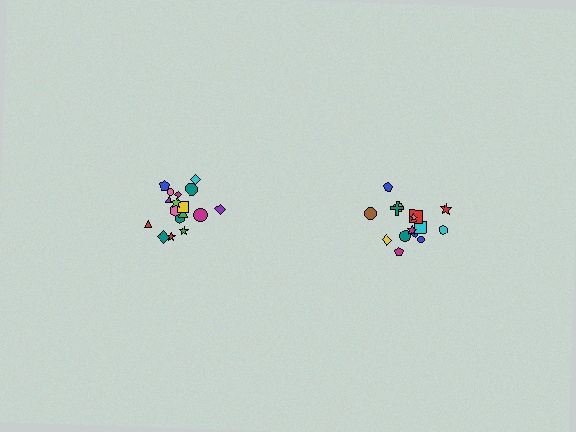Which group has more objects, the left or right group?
The left group.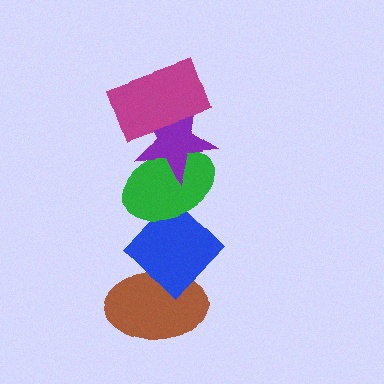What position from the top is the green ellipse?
The green ellipse is 3rd from the top.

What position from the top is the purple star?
The purple star is 2nd from the top.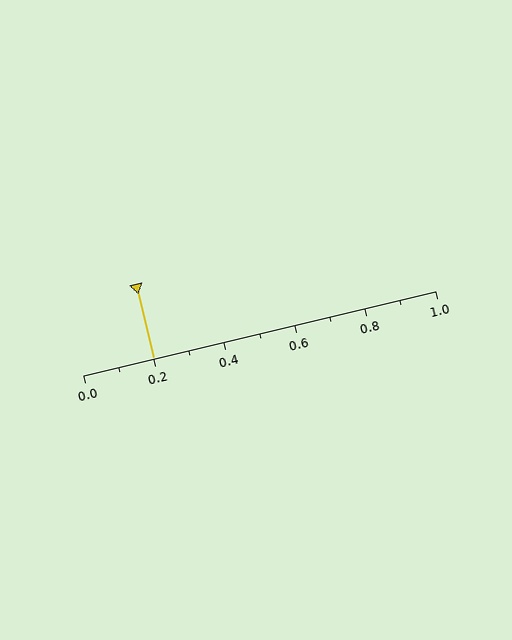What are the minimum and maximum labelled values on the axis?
The axis runs from 0.0 to 1.0.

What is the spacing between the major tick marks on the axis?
The major ticks are spaced 0.2 apart.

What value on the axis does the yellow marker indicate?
The marker indicates approximately 0.2.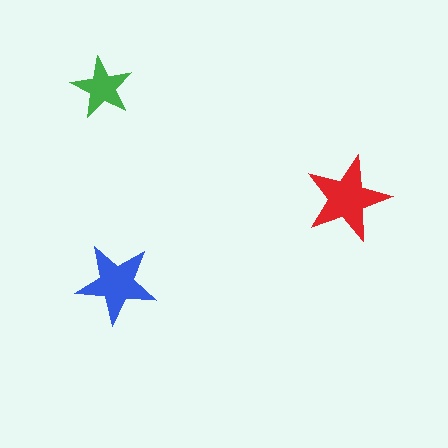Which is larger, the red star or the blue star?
The red one.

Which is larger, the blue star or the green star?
The blue one.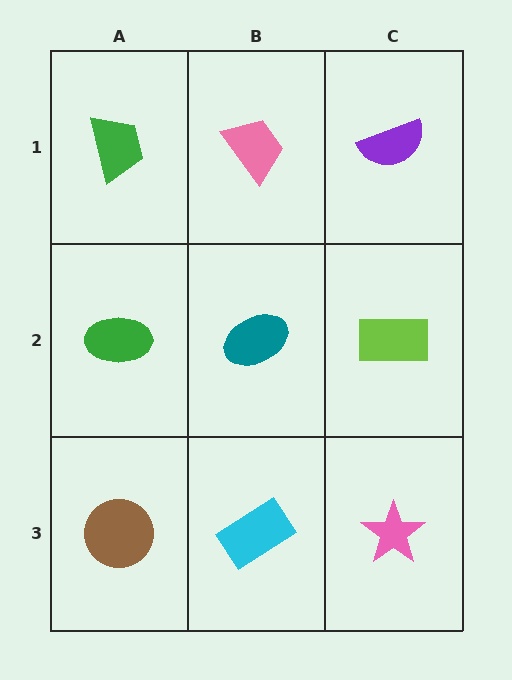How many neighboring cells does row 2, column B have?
4.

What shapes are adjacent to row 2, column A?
A green trapezoid (row 1, column A), a brown circle (row 3, column A), a teal ellipse (row 2, column B).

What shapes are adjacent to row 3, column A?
A green ellipse (row 2, column A), a cyan rectangle (row 3, column B).